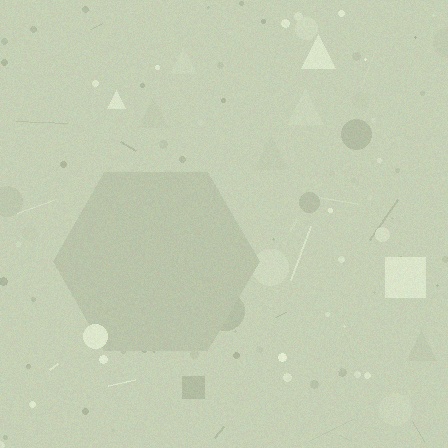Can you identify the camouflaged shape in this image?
The camouflaged shape is a hexagon.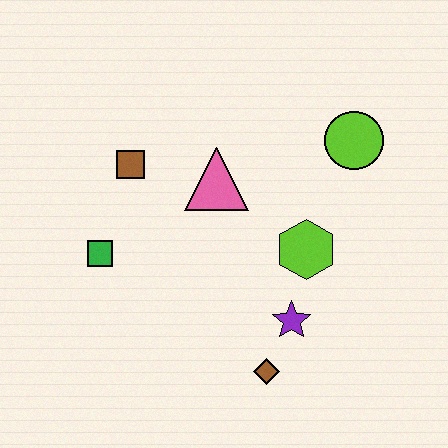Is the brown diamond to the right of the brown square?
Yes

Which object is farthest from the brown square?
The brown diamond is farthest from the brown square.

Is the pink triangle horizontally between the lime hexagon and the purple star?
No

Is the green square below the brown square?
Yes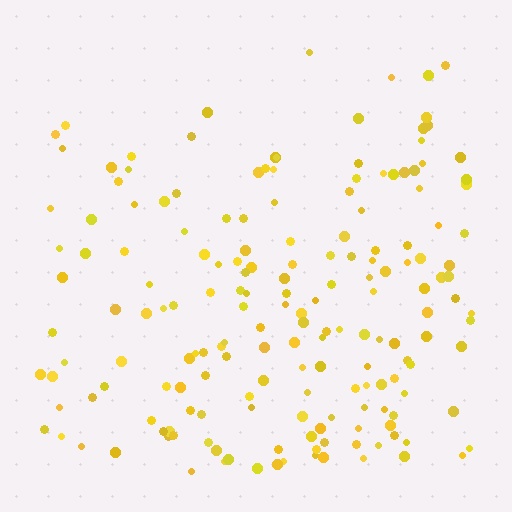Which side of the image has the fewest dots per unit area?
The top.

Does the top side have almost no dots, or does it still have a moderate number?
Still a moderate number, just noticeably fewer than the bottom.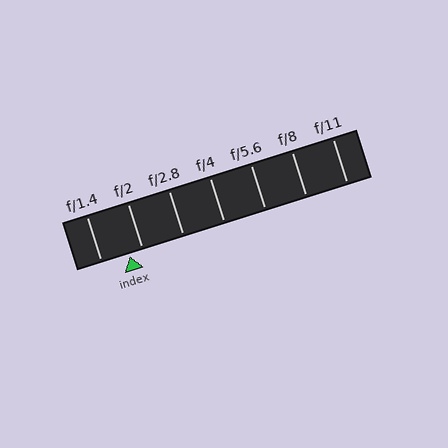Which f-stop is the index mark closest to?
The index mark is closest to f/2.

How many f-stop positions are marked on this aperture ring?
There are 7 f-stop positions marked.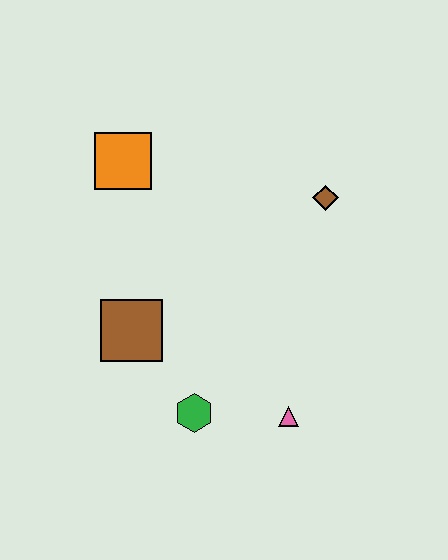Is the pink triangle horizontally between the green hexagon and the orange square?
No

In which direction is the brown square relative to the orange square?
The brown square is below the orange square.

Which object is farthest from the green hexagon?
The orange square is farthest from the green hexagon.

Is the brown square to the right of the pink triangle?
No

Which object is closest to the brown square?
The green hexagon is closest to the brown square.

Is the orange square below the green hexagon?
No